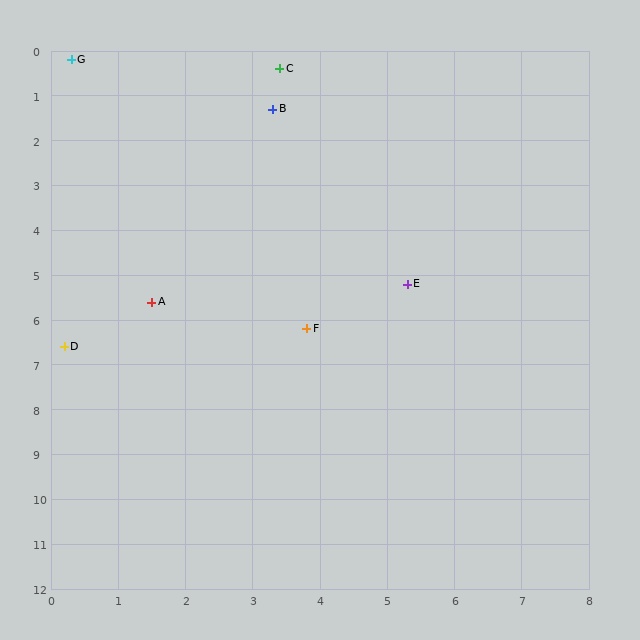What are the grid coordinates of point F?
Point F is at approximately (3.8, 6.2).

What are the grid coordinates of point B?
Point B is at approximately (3.3, 1.3).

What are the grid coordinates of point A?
Point A is at approximately (1.5, 5.6).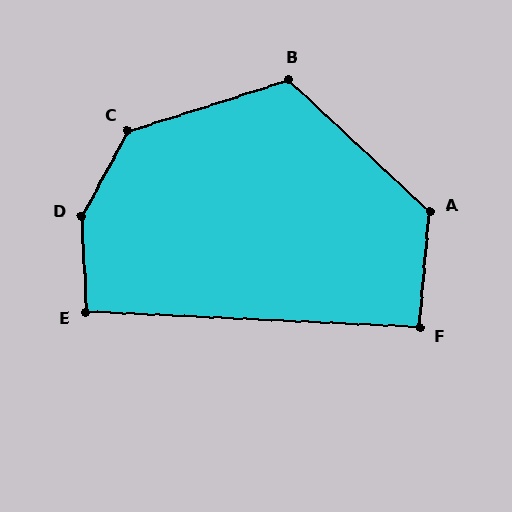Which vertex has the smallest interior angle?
F, at approximately 92 degrees.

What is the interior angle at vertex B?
Approximately 119 degrees (obtuse).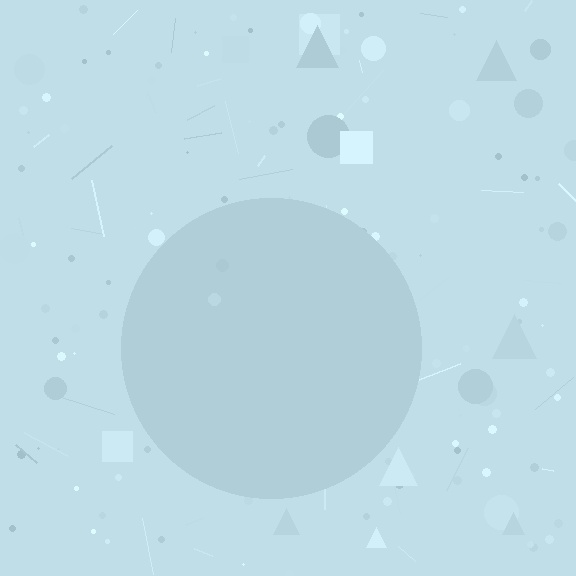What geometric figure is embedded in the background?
A circle is embedded in the background.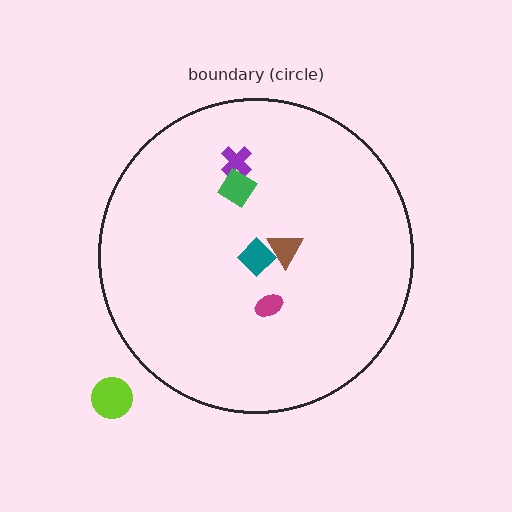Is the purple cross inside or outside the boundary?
Inside.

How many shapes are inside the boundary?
5 inside, 1 outside.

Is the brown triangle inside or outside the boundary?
Inside.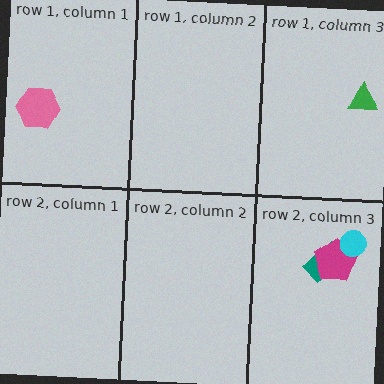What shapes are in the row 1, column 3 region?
The green triangle.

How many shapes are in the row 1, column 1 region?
1.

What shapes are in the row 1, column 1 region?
The pink hexagon.